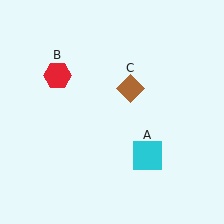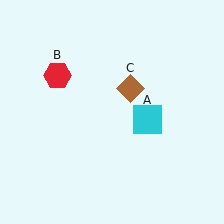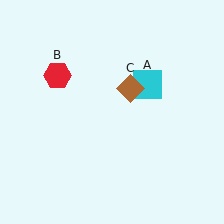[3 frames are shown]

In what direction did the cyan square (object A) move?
The cyan square (object A) moved up.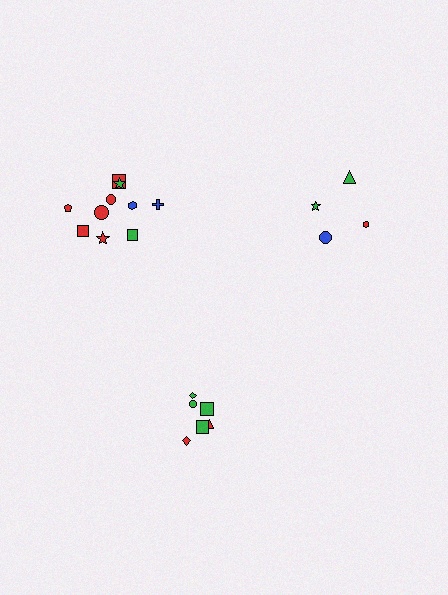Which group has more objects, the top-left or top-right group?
The top-left group.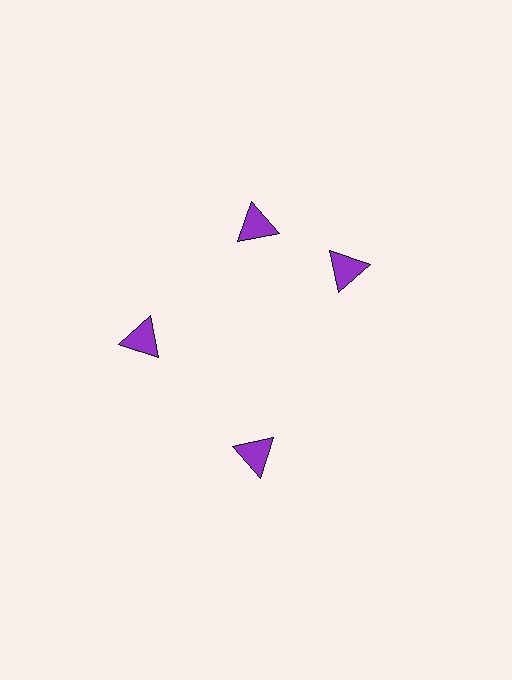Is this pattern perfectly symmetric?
No. The 4 purple triangles are arranged in a ring, but one element near the 3 o'clock position is rotated out of alignment along the ring, breaking the 4-fold rotational symmetry.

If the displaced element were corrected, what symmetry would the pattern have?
It would have 4-fold rotational symmetry — the pattern would map onto itself every 90 degrees.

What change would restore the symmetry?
The symmetry would be restored by rotating it back into even spacing with its neighbors so that all 4 triangles sit at equal angles and equal distance from the center.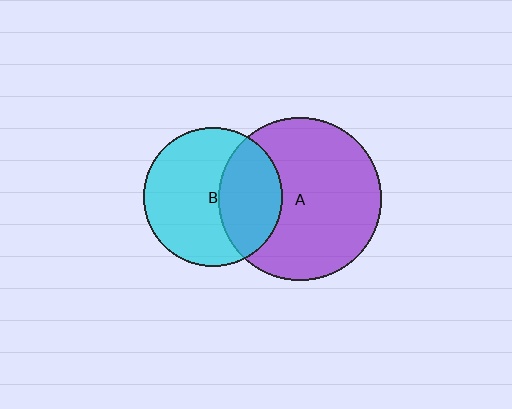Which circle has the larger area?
Circle A (purple).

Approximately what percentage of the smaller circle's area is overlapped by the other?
Approximately 35%.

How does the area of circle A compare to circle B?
Approximately 1.4 times.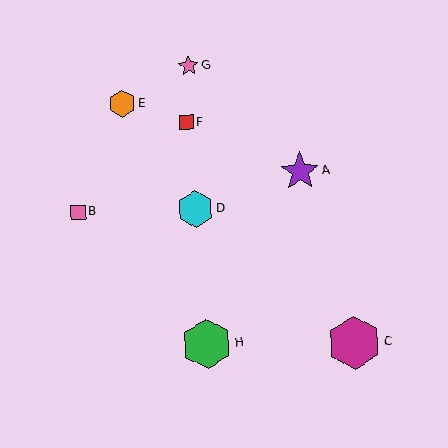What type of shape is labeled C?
Shape C is a magenta hexagon.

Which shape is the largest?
The magenta hexagon (labeled C) is the largest.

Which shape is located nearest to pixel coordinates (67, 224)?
The pink square (labeled B) at (78, 212) is nearest to that location.